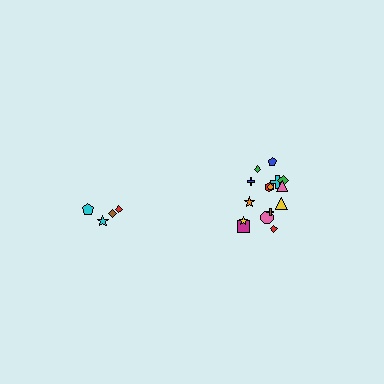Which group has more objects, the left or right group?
The right group.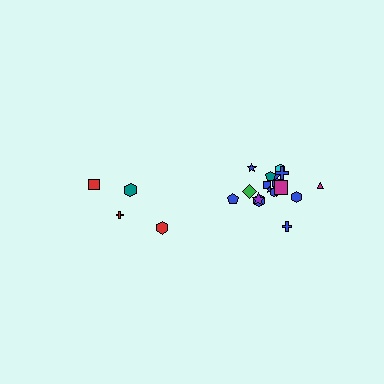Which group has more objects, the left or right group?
The right group.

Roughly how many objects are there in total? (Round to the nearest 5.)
Roughly 20 objects in total.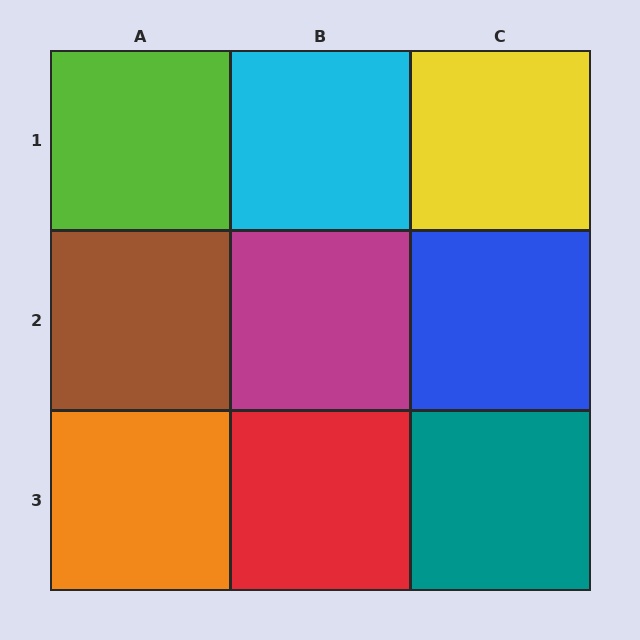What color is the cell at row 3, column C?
Teal.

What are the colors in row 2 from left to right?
Brown, magenta, blue.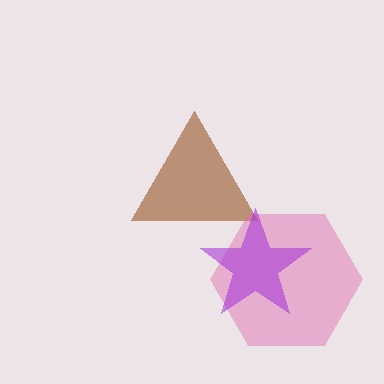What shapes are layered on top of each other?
The layered shapes are: a brown triangle, a pink hexagon, a purple star.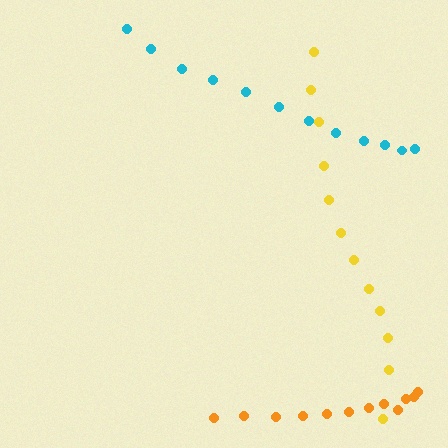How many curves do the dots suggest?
There are 3 distinct paths.